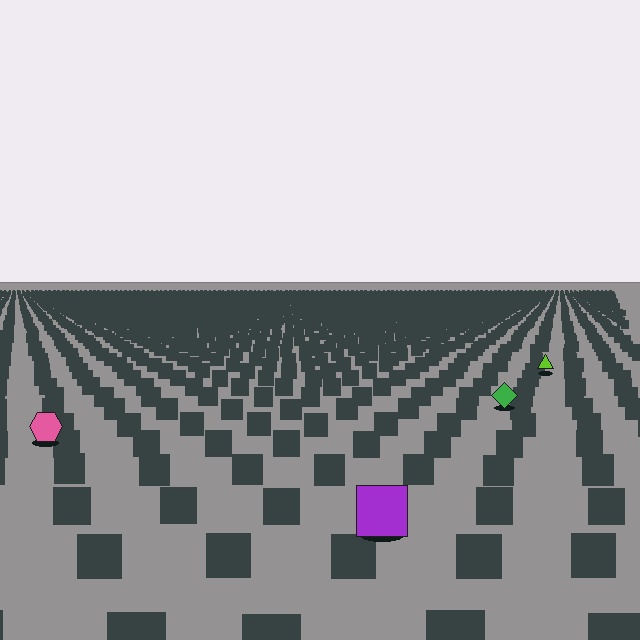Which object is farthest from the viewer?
The lime triangle is farthest from the viewer. It appears smaller and the ground texture around it is denser.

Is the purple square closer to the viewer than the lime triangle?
Yes. The purple square is closer — you can tell from the texture gradient: the ground texture is coarser near it.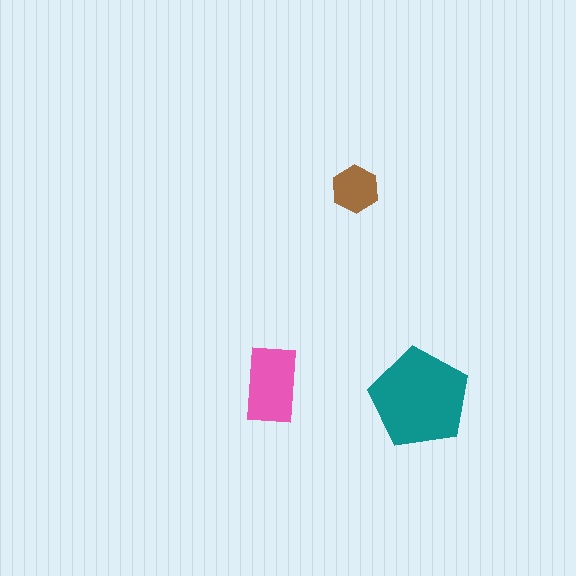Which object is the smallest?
The brown hexagon.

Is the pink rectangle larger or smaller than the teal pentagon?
Smaller.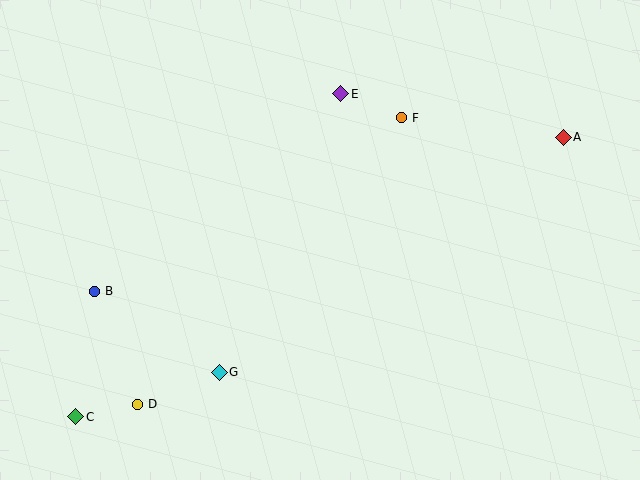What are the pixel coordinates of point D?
Point D is at (138, 404).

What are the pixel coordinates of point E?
Point E is at (341, 94).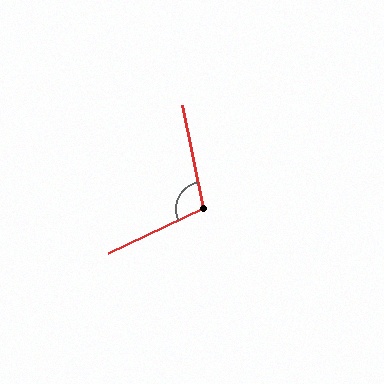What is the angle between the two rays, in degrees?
Approximately 104 degrees.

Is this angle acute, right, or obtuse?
It is obtuse.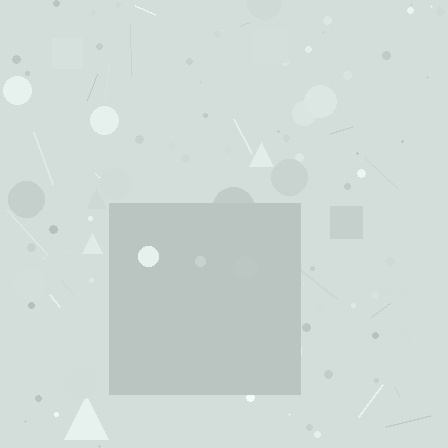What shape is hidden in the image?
A square is hidden in the image.